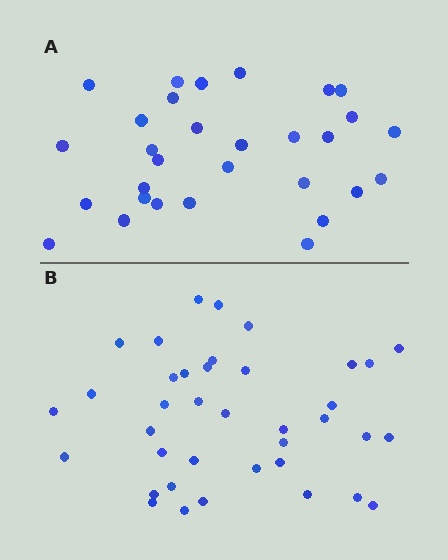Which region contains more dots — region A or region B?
Region B (the bottom region) has more dots.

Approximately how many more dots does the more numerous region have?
Region B has roughly 8 or so more dots than region A.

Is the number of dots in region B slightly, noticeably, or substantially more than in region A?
Region B has noticeably more, but not dramatically so. The ratio is roughly 1.3 to 1.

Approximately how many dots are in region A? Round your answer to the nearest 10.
About 30 dots.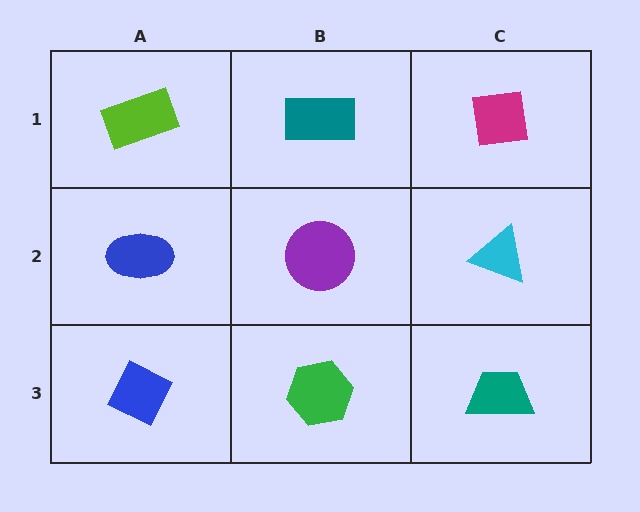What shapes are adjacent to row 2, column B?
A teal rectangle (row 1, column B), a green hexagon (row 3, column B), a blue ellipse (row 2, column A), a cyan triangle (row 2, column C).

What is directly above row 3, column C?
A cyan triangle.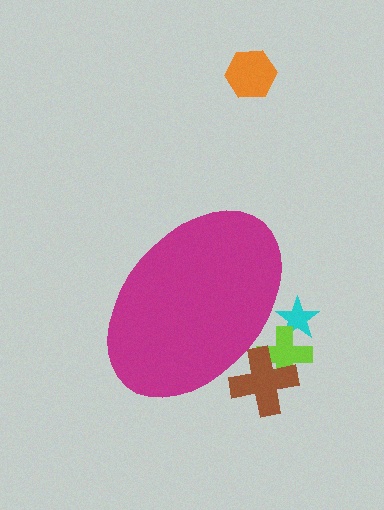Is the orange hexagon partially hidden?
No, the orange hexagon is fully visible.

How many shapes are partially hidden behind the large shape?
3 shapes are partially hidden.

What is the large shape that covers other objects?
A magenta ellipse.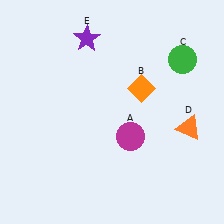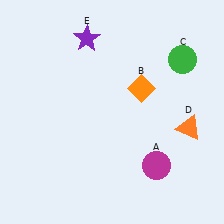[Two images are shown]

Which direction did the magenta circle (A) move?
The magenta circle (A) moved down.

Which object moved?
The magenta circle (A) moved down.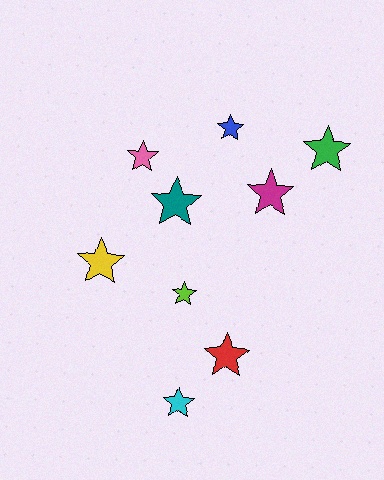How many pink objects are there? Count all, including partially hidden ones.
There is 1 pink object.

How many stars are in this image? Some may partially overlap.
There are 9 stars.